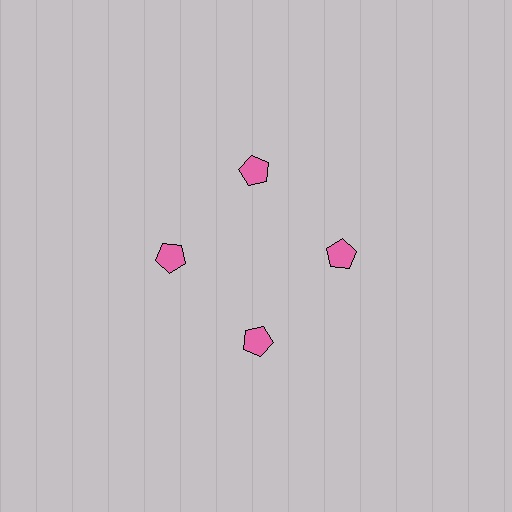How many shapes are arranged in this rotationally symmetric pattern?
There are 4 shapes, arranged in 4 groups of 1.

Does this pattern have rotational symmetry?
Yes, this pattern has 4-fold rotational symmetry. It looks the same after rotating 90 degrees around the center.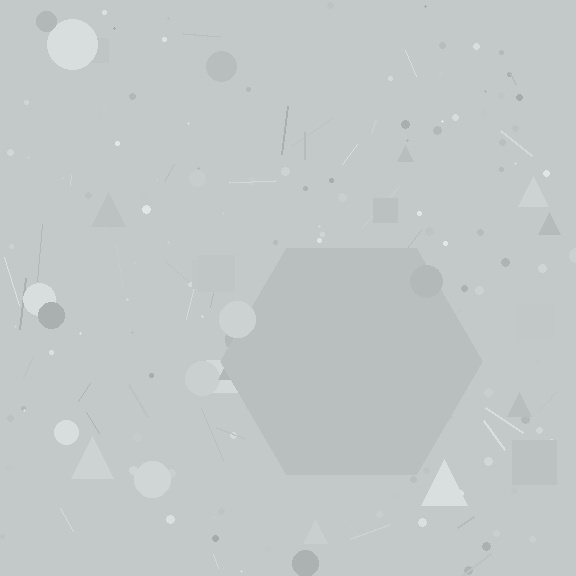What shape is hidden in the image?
A hexagon is hidden in the image.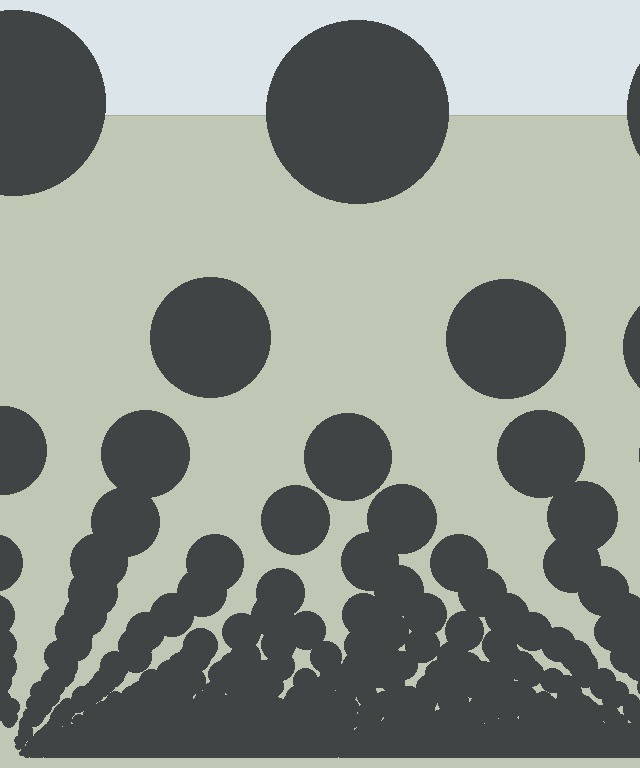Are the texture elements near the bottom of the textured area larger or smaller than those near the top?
Smaller. The gradient is inverted — elements near the bottom are smaller and denser.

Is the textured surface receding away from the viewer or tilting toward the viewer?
The surface appears to tilt toward the viewer. Texture elements get larger and sparser toward the top.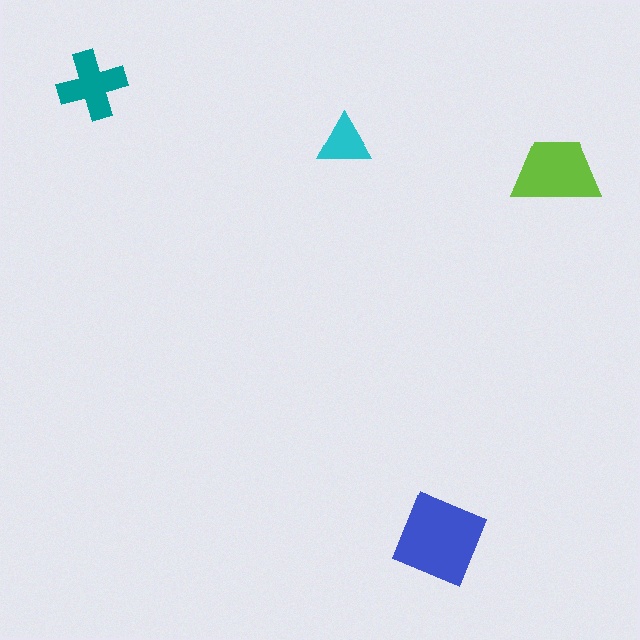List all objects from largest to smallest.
The blue square, the lime trapezoid, the teal cross, the cyan triangle.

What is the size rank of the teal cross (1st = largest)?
3rd.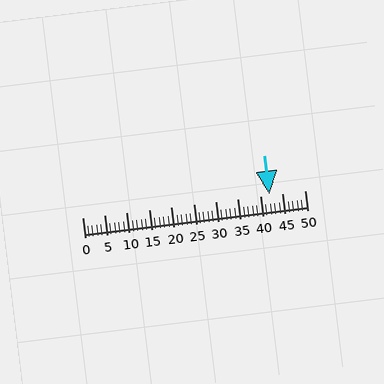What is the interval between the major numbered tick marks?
The major tick marks are spaced 5 units apart.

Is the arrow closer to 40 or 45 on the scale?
The arrow is closer to 40.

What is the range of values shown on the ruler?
The ruler shows values from 0 to 50.